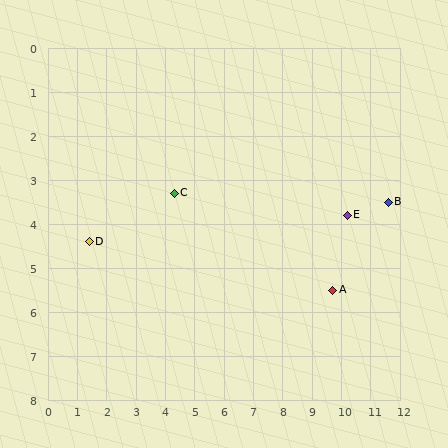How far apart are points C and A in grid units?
Points C and A are about 5.8 grid units apart.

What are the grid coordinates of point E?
Point E is at approximately (10.2, 3.8).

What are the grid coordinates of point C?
Point C is at approximately (4.3, 3.3).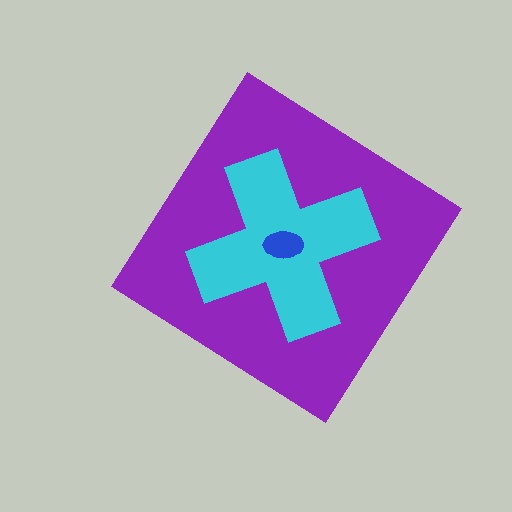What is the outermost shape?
The purple diamond.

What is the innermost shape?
The blue ellipse.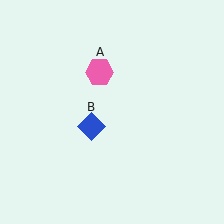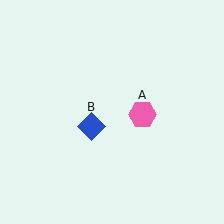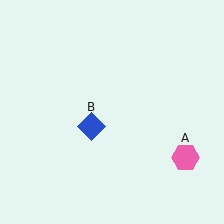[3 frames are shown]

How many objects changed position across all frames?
1 object changed position: pink hexagon (object A).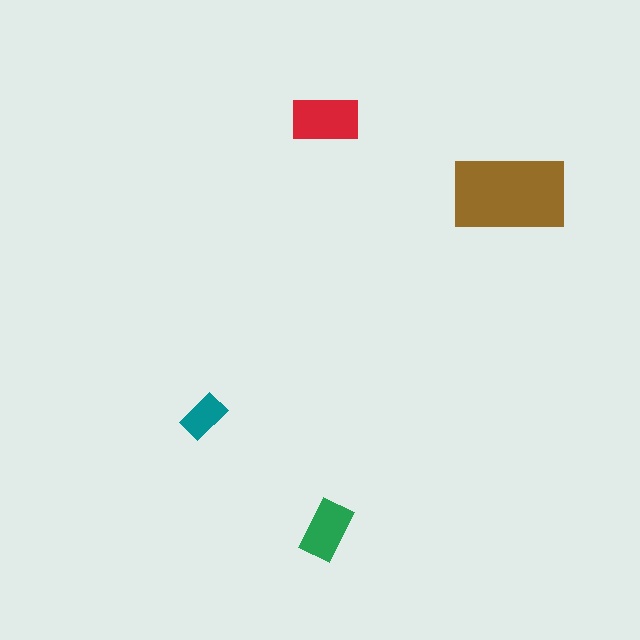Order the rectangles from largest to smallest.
the brown one, the red one, the green one, the teal one.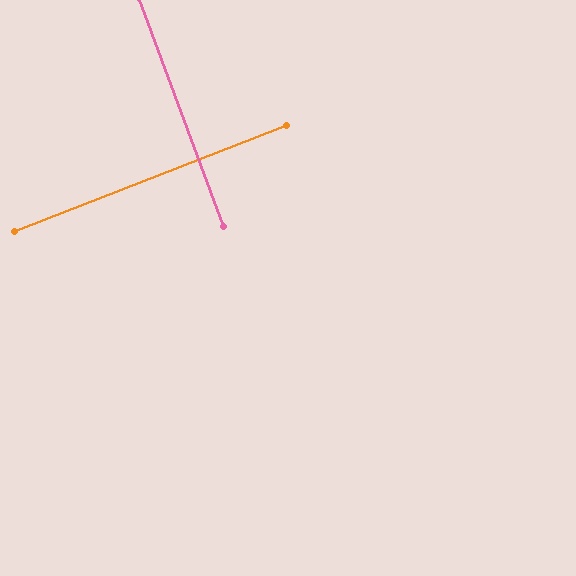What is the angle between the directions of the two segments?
Approximately 89 degrees.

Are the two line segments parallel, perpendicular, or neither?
Perpendicular — they meet at approximately 89°.